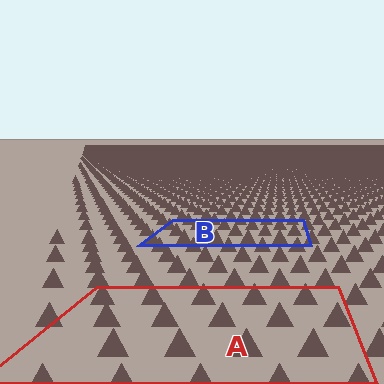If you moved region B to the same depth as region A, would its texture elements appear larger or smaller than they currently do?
They would appear larger. At a closer depth, the same texture elements are projected at a bigger on-screen size.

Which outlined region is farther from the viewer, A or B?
Region B is farther from the viewer — the texture elements inside it appear smaller and more densely packed.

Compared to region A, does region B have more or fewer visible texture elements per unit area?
Region B has more texture elements per unit area — they are packed more densely because it is farther away.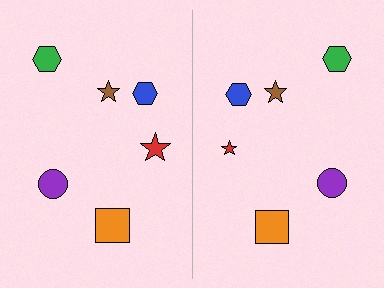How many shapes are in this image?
There are 12 shapes in this image.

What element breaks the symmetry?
The red star on the right side has a different size than its mirror counterpart.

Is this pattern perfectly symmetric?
No, the pattern is not perfectly symmetric. The red star on the right side has a different size than its mirror counterpart.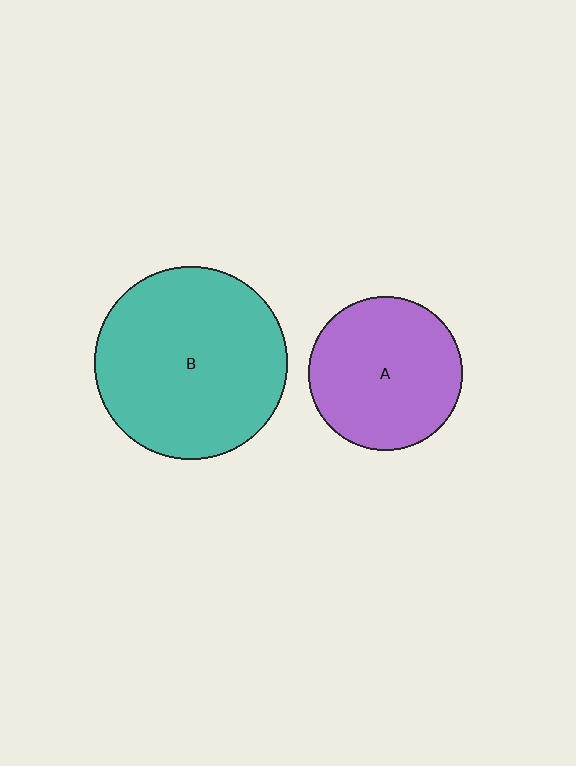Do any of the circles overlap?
No, none of the circles overlap.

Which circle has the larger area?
Circle B (teal).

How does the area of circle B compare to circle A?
Approximately 1.6 times.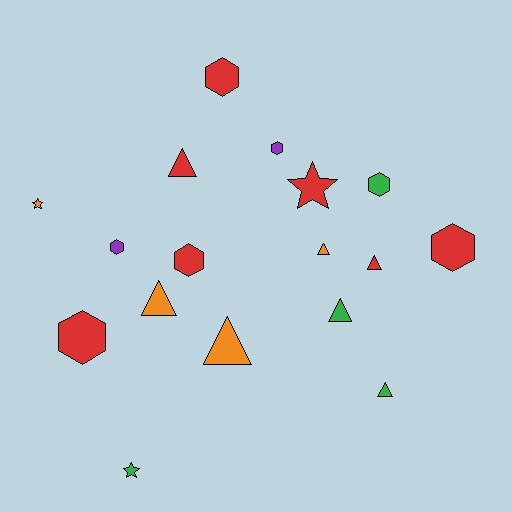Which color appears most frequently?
Red, with 7 objects.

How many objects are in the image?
There are 17 objects.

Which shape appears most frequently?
Triangle, with 7 objects.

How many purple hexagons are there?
There are 2 purple hexagons.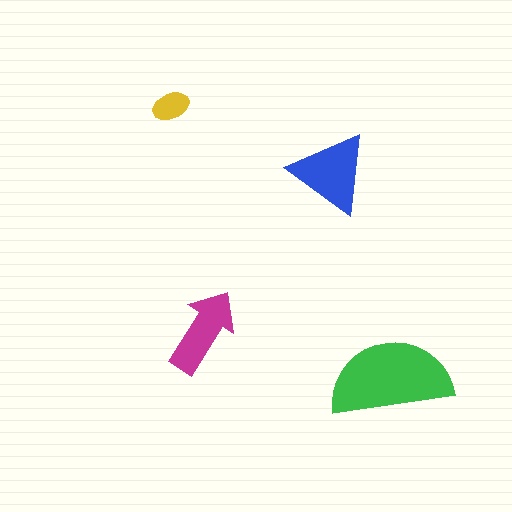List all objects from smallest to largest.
The yellow ellipse, the magenta arrow, the blue triangle, the green semicircle.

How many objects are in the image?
There are 4 objects in the image.